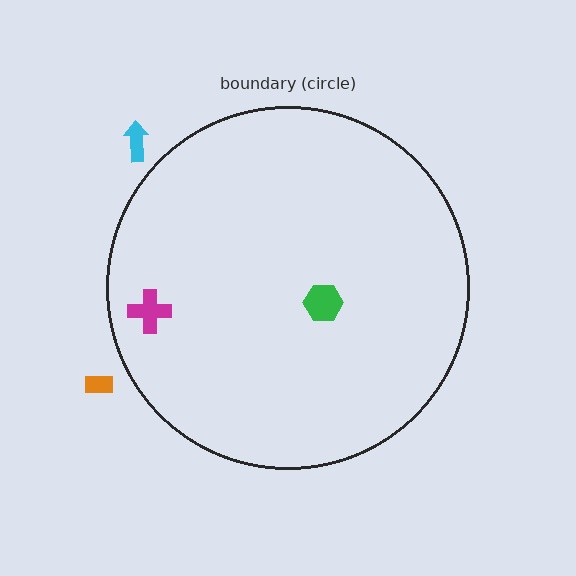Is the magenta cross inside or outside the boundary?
Inside.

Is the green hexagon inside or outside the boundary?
Inside.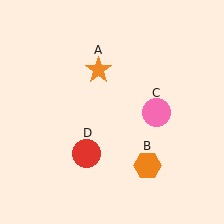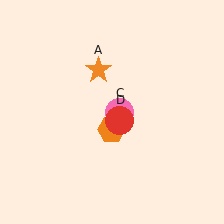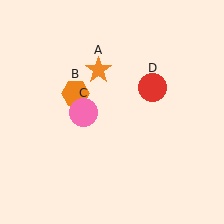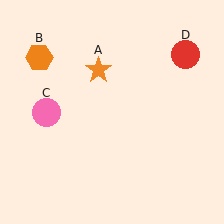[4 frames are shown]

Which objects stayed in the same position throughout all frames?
Orange star (object A) remained stationary.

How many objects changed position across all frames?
3 objects changed position: orange hexagon (object B), pink circle (object C), red circle (object D).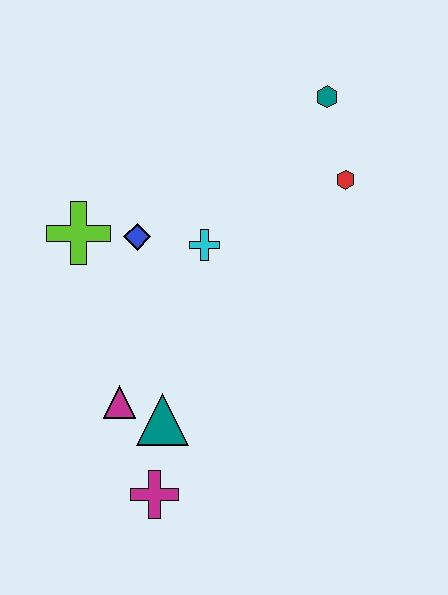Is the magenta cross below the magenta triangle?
Yes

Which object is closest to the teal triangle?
The magenta triangle is closest to the teal triangle.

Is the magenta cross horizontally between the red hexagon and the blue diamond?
Yes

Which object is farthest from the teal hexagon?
The magenta cross is farthest from the teal hexagon.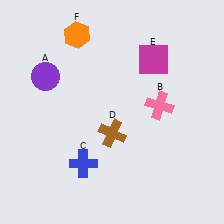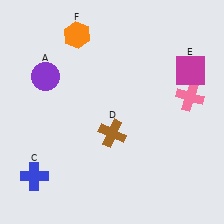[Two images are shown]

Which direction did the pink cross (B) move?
The pink cross (B) moved right.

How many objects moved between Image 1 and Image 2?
3 objects moved between the two images.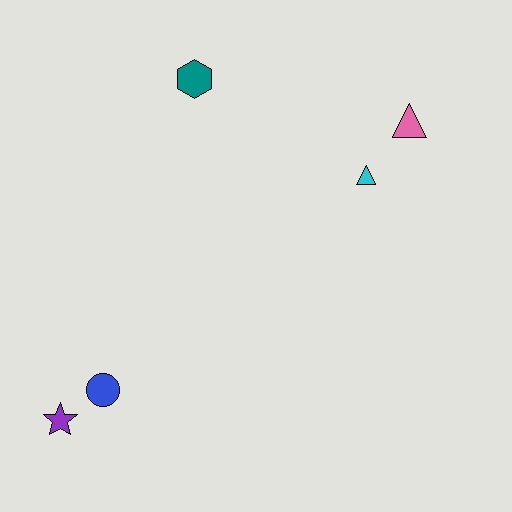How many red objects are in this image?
There are no red objects.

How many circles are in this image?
There is 1 circle.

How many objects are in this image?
There are 5 objects.